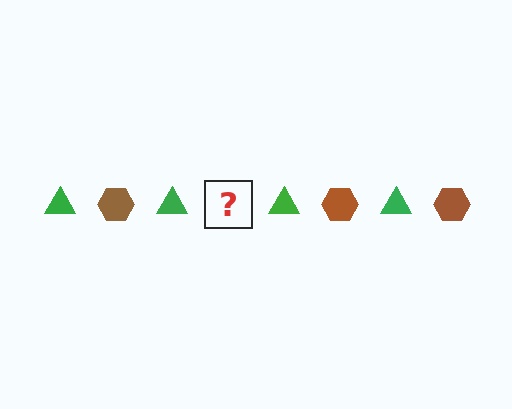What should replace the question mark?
The question mark should be replaced with a brown hexagon.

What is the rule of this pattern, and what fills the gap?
The rule is that the pattern alternates between green triangle and brown hexagon. The gap should be filled with a brown hexagon.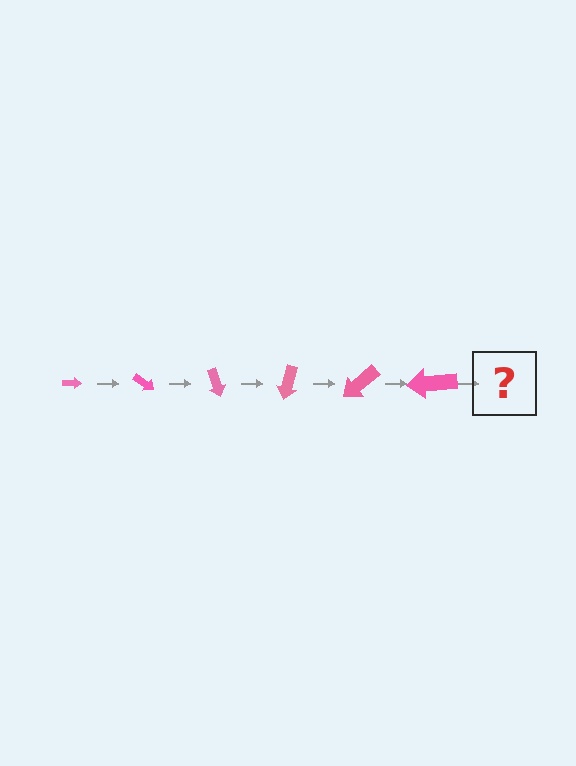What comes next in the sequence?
The next element should be an arrow, larger than the previous one and rotated 210 degrees from the start.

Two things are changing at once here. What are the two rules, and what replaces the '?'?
The two rules are that the arrow grows larger each step and it rotates 35 degrees each step. The '?' should be an arrow, larger than the previous one and rotated 210 degrees from the start.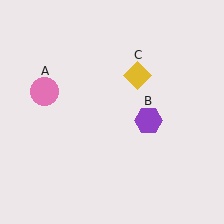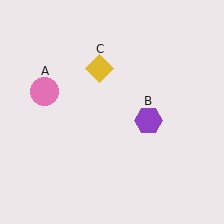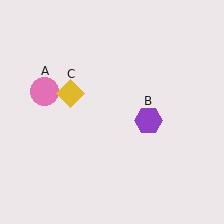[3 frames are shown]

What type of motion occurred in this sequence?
The yellow diamond (object C) rotated counterclockwise around the center of the scene.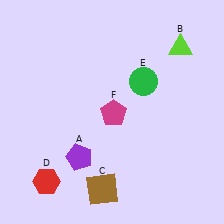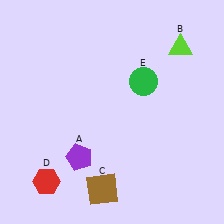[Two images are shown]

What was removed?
The magenta pentagon (F) was removed in Image 2.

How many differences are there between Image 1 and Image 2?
There is 1 difference between the two images.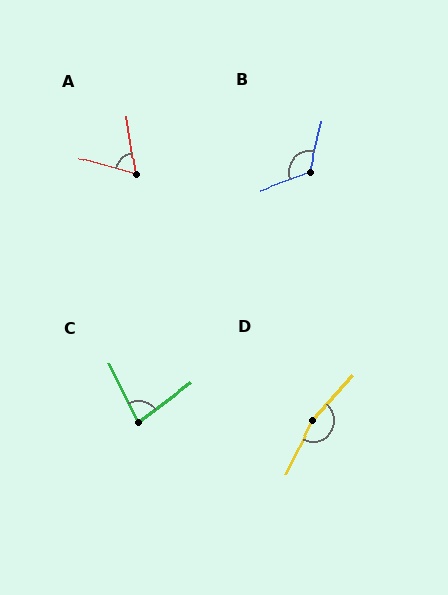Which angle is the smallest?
A, at approximately 66 degrees.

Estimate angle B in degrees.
Approximately 124 degrees.